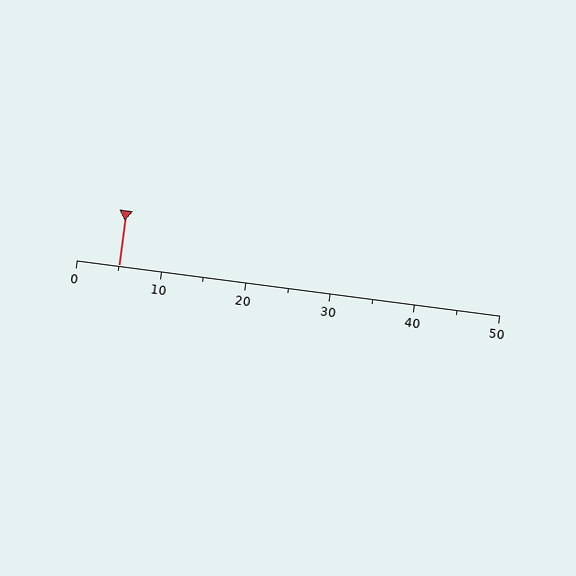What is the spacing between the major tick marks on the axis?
The major ticks are spaced 10 apart.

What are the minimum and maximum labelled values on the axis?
The axis runs from 0 to 50.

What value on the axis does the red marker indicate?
The marker indicates approximately 5.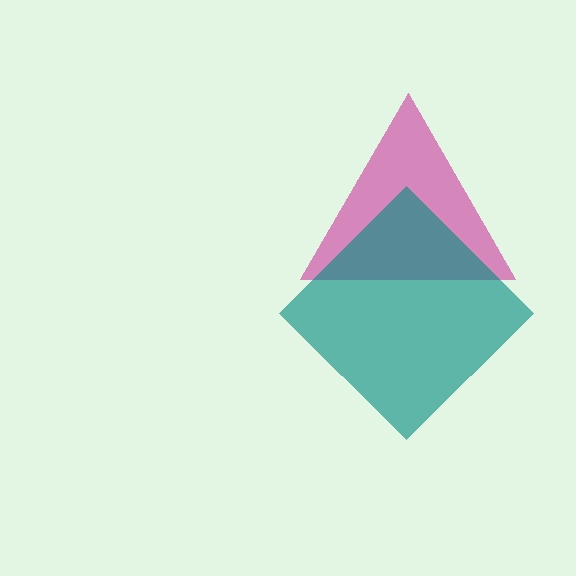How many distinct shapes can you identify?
There are 2 distinct shapes: a magenta triangle, a teal diamond.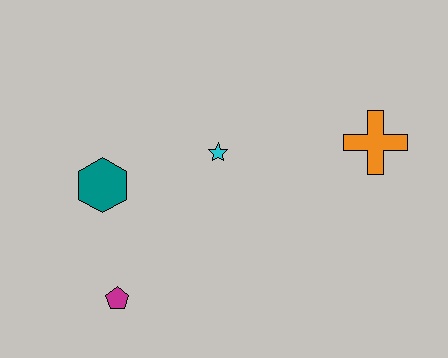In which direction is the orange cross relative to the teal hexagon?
The orange cross is to the right of the teal hexagon.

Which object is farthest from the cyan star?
The magenta pentagon is farthest from the cyan star.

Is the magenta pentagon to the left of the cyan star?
Yes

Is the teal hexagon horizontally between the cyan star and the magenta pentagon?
No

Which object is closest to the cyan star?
The teal hexagon is closest to the cyan star.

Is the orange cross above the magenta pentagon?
Yes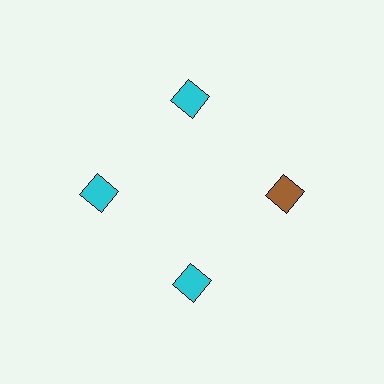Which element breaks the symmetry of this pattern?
The brown diamond at roughly the 3 o'clock position breaks the symmetry. All other shapes are cyan diamonds.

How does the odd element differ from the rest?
It has a different color: brown instead of cyan.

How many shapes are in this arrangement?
There are 4 shapes arranged in a ring pattern.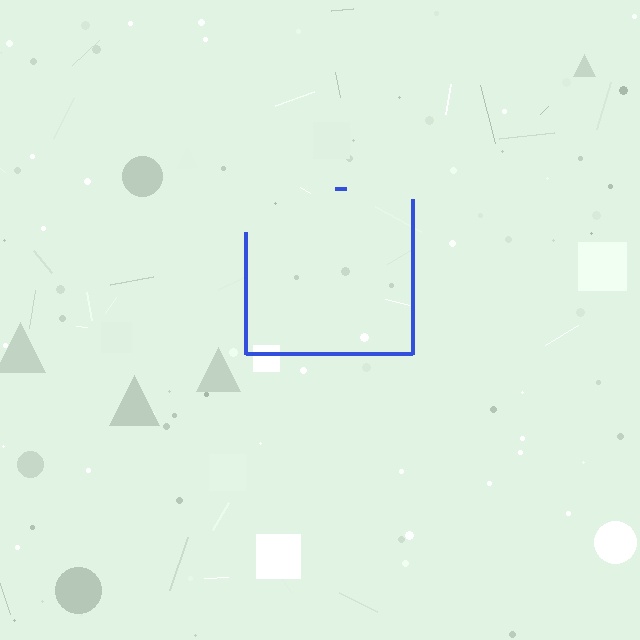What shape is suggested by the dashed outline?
The dashed outline suggests a square.